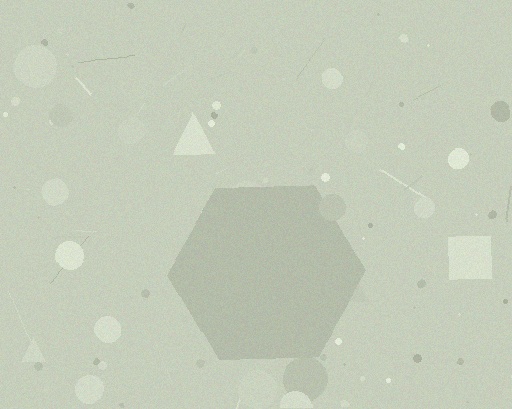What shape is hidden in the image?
A hexagon is hidden in the image.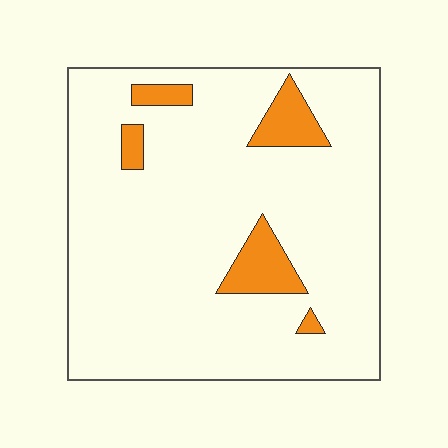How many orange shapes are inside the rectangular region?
5.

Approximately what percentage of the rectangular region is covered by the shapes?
Approximately 10%.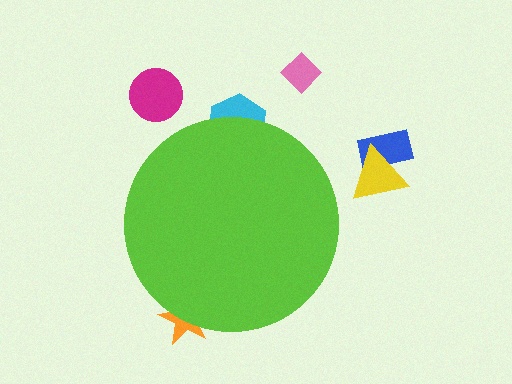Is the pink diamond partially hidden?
No, the pink diamond is fully visible.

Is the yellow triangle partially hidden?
No, the yellow triangle is fully visible.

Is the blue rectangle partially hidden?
No, the blue rectangle is fully visible.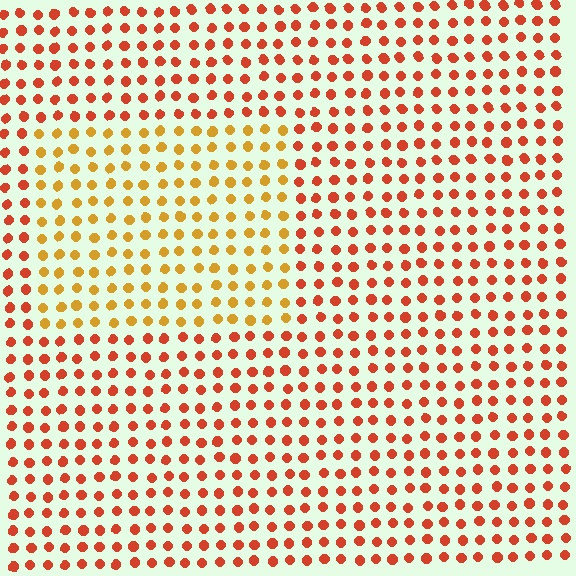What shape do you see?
I see a rectangle.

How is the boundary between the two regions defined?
The boundary is defined purely by a slight shift in hue (about 33 degrees). Spacing, size, and orientation are identical on both sides.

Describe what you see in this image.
The image is filled with small red elements in a uniform arrangement. A rectangle-shaped region is visible where the elements are tinted to a slightly different hue, forming a subtle color boundary.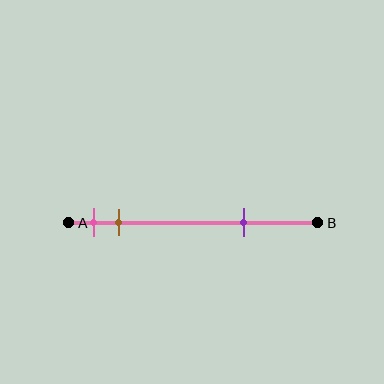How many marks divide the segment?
There are 3 marks dividing the segment.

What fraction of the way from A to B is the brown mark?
The brown mark is approximately 20% (0.2) of the way from A to B.